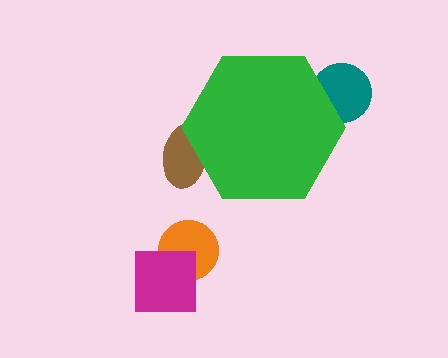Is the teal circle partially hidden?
Yes, the teal circle is partially hidden behind the green hexagon.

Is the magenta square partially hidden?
No, the magenta square is fully visible.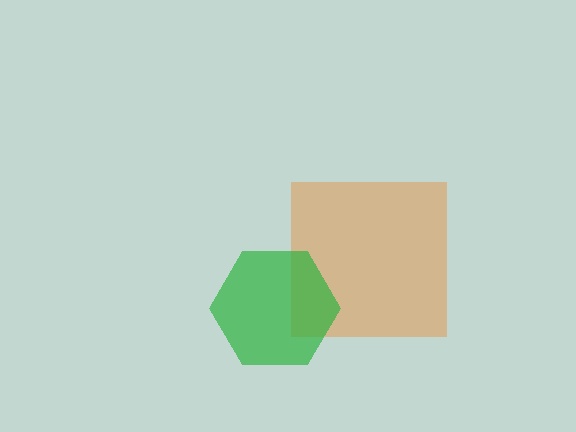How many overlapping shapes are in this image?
There are 2 overlapping shapes in the image.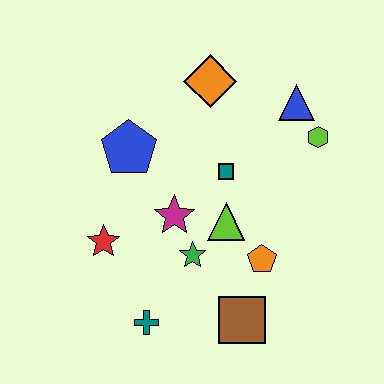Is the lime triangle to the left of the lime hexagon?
Yes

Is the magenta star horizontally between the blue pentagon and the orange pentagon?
Yes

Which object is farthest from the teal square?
The teal cross is farthest from the teal square.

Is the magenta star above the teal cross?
Yes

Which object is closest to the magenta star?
The green star is closest to the magenta star.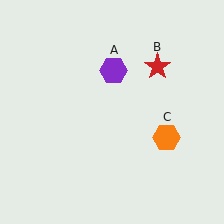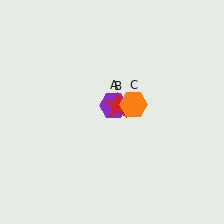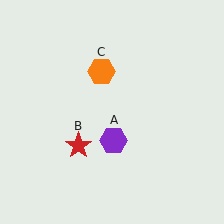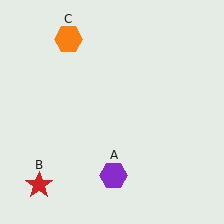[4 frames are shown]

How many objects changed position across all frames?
3 objects changed position: purple hexagon (object A), red star (object B), orange hexagon (object C).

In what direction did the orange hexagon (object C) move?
The orange hexagon (object C) moved up and to the left.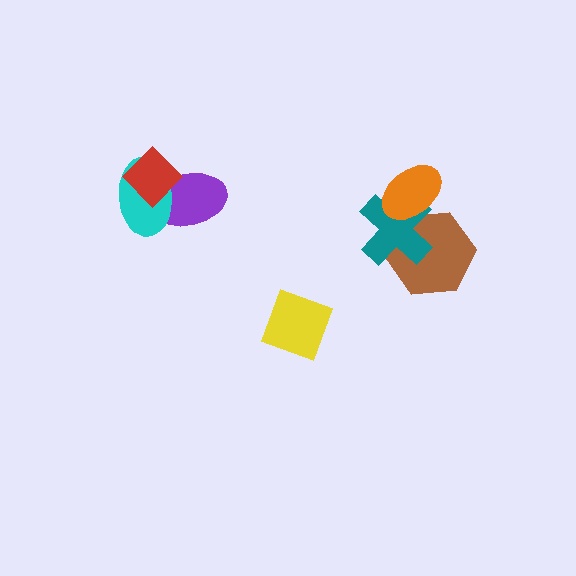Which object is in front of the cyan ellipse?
The red diamond is in front of the cyan ellipse.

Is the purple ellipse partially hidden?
Yes, it is partially covered by another shape.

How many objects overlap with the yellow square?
0 objects overlap with the yellow square.